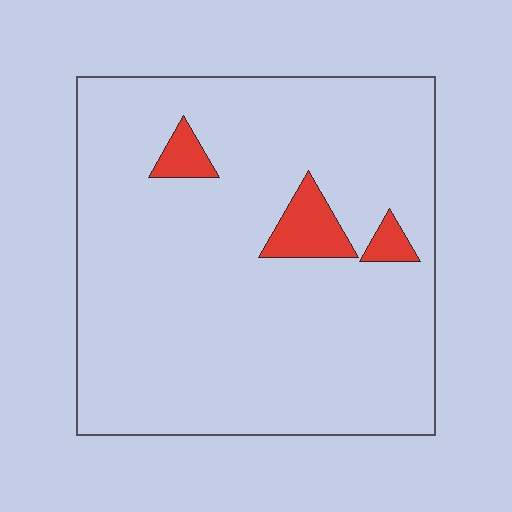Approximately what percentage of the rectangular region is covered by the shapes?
Approximately 5%.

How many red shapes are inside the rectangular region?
3.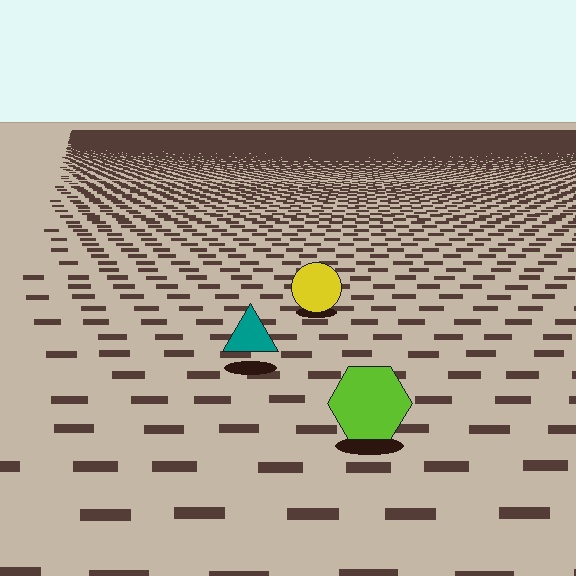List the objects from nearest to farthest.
From nearest to farthest: the lime hexagon, the teal triangle, the yellow circle.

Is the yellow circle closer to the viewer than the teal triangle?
No. The teal triangle is closer — you can tell from the texture gradient: the ground texture is coarser near it.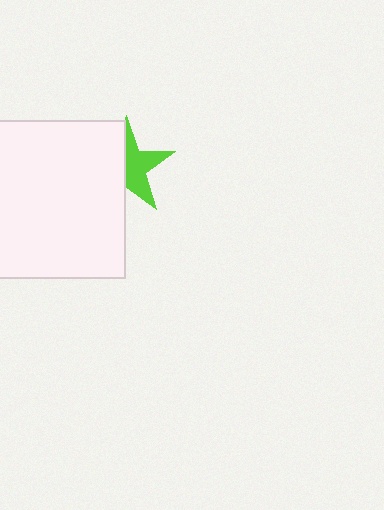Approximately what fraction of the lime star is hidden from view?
Roughly 49% of the lime star is hidden behind the white square.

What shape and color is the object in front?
The object in front is a white square.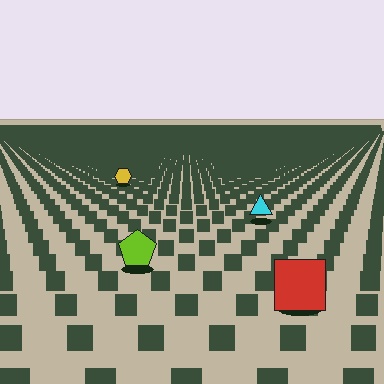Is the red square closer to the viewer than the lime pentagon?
Yes. The red square is closer — you can tell from the texture gradient: the ground texture is coarser near it.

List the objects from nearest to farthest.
From nearest to farthest: the red square, the lime pentagon, the cyan triangle, the yellow hexagon.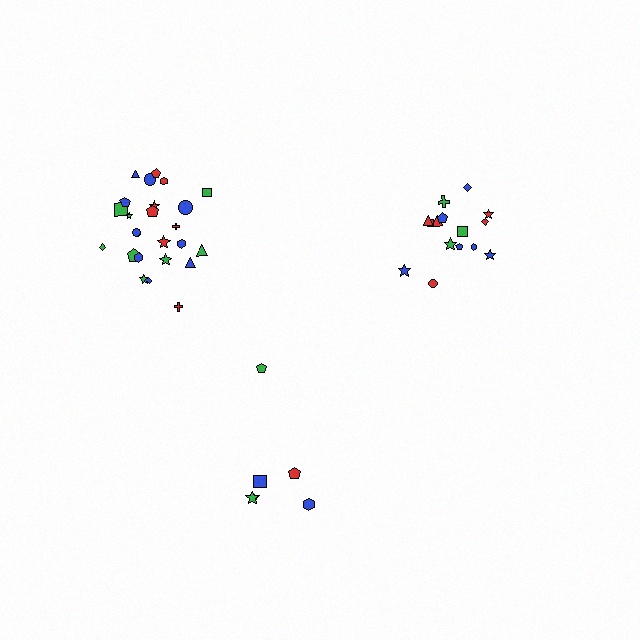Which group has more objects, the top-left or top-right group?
The top-left group.